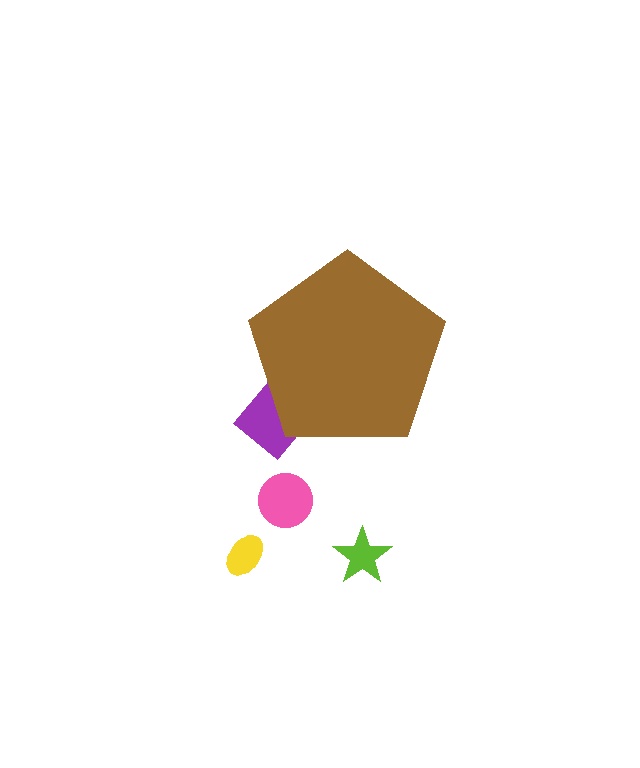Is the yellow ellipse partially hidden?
No, the yellow ellipse is fully visible.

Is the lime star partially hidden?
No, the lime star is fully visible.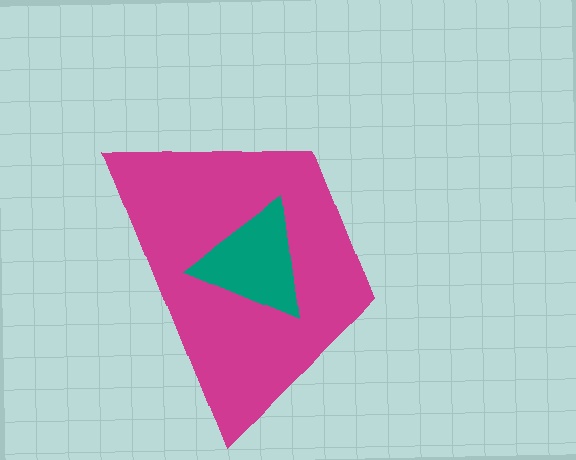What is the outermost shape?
The magenta trapezoid.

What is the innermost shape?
The teal triangle.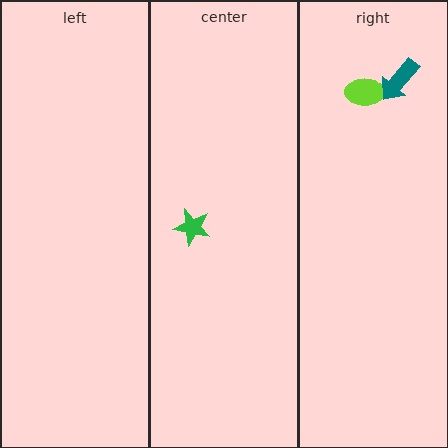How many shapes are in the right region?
2.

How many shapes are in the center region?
1.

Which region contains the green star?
The center region.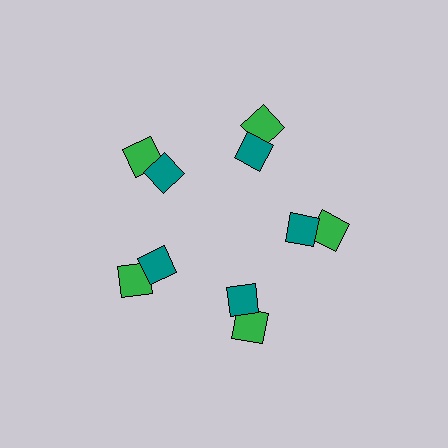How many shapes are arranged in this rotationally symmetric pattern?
There are 10 shapes, arranged in 5 groups of 2.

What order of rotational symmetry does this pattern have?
This pattern has 5-fold rotational symmetry.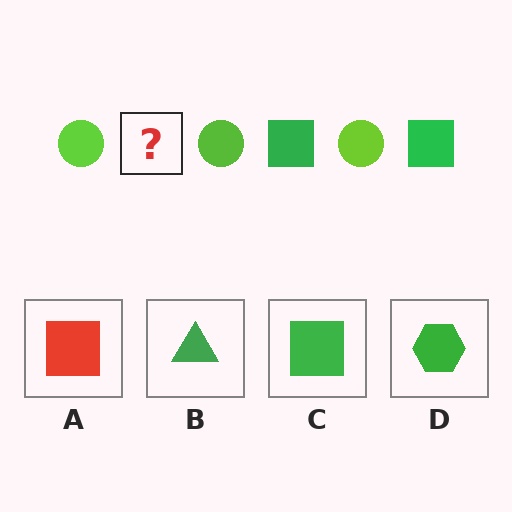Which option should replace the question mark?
Option C.